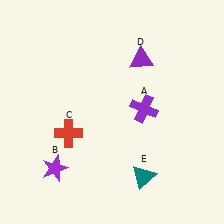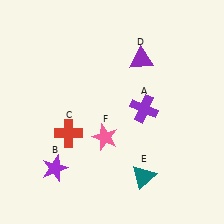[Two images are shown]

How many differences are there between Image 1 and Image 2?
There is 1 difference between the two images.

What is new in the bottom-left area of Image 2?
A pink star (F) was added in the bottom-left area of Image 2.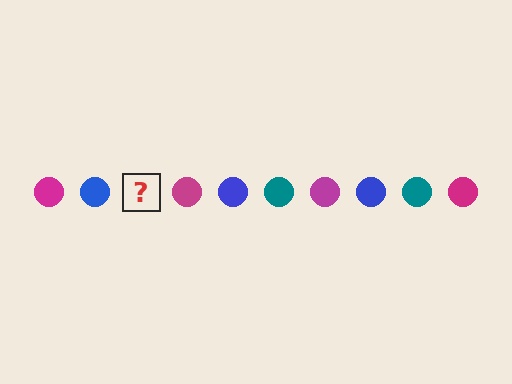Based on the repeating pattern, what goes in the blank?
The blank should be a teal circle.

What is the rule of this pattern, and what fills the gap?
The rule is that the pattern cycles through magenta, blue, teal circles. The gap should be filled with a teal circle.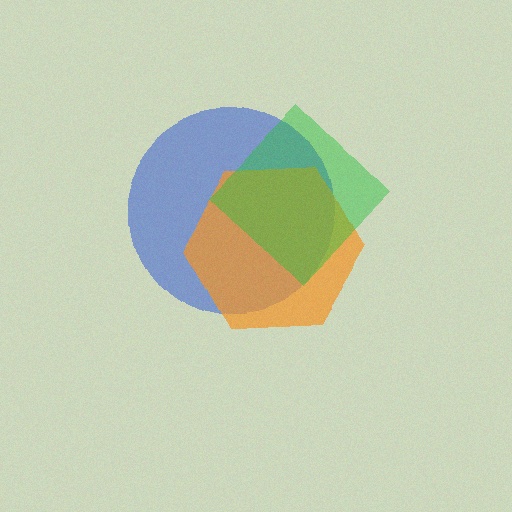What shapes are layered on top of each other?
The layered shapes are: a blue circle, an orange hexagon, a green diamond.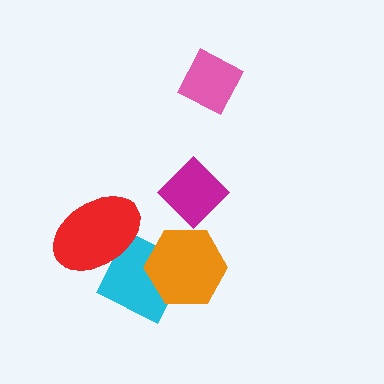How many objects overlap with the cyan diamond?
2 objects overlap with the cyan diamond.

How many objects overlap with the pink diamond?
0 objects overlap with the pink diamond.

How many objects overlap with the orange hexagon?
1 object overlaps with the orange hexagon.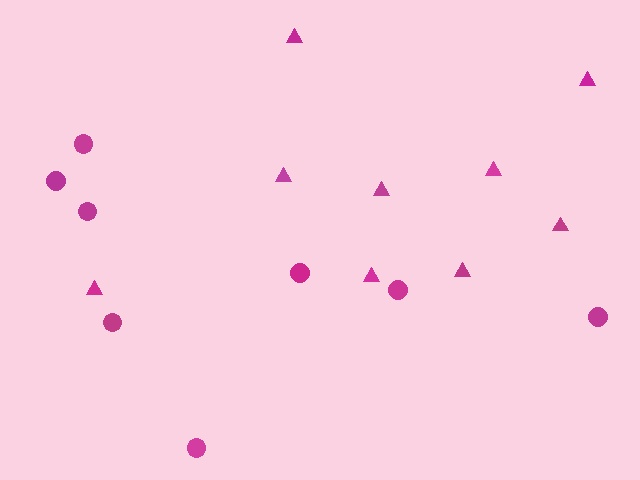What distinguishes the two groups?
There are 2 groups: one group of triangles (9) and one group of circles (8).